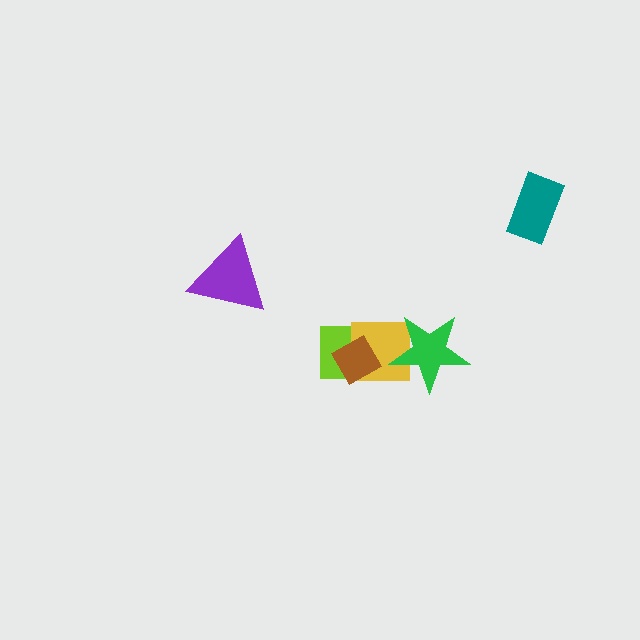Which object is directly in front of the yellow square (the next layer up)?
The brown diamond is directly in front of the yellow square.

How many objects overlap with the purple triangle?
0 objects overlap with the purple triangle.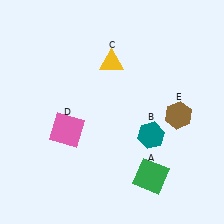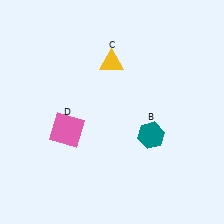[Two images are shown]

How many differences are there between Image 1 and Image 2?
There are 2 differences between the two images.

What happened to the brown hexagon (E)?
The brown hexagon (E) was removed in Image 2. It was in the bottom-right area of Image 1.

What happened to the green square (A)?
The green square (A) was removed in Image 2. It was in the bottom-right area of Image 1.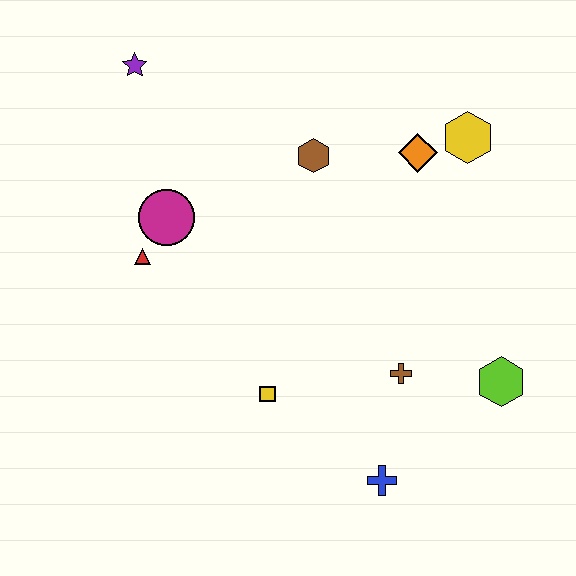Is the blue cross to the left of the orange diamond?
Yes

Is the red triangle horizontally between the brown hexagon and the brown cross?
No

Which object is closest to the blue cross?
The brown cross is closest to the blue cross.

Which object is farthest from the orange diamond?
The blue cross is farthest from the orange diamond.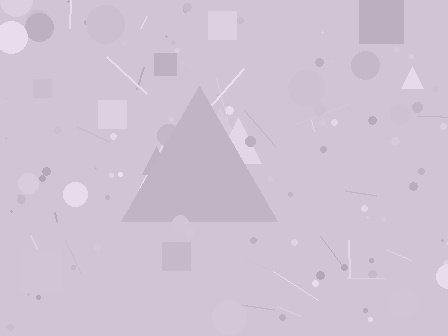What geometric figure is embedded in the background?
A triangle is embedded in the background.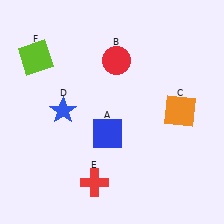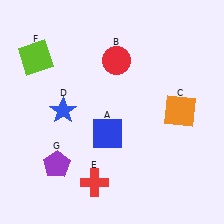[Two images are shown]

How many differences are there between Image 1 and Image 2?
There is 1 difference between the two images.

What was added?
A purple pentagon (G) was added in Image 2.